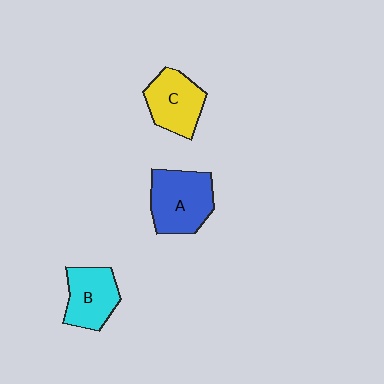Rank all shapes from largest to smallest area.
From largest to smallest: A (blue), C (yellow), B (cyan).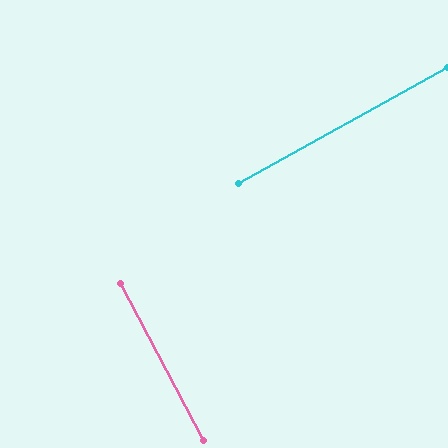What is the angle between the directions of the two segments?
Approximately 89 degrees.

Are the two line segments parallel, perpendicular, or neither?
Perpendicular — they meet at approximately 89°.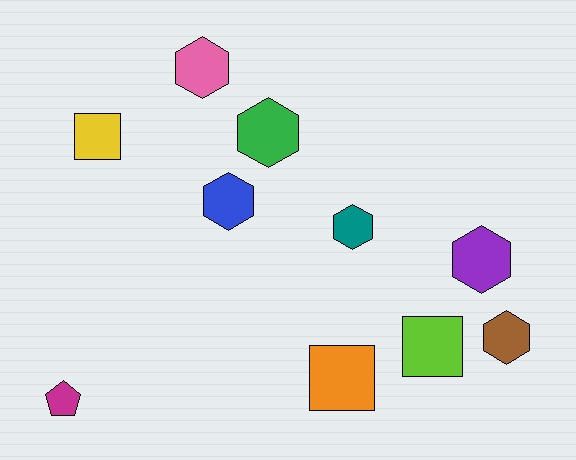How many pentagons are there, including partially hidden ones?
There is 1 pentagon.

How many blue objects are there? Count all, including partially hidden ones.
There is 1 blue object.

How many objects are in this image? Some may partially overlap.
There are 10 objects.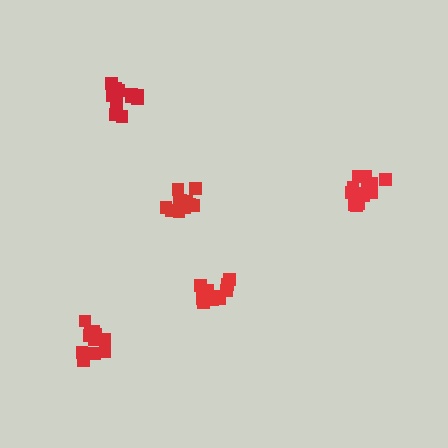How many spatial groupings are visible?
There are 5 spatial groupings.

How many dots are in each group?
Group 1: 13 dots, Group 2: 12 dots, Group 3: 12 dots, Group 4: 12 dots, Group 5: 11 dots (60 total).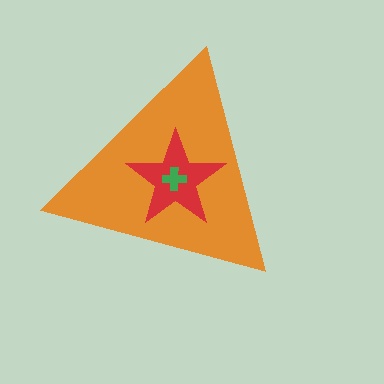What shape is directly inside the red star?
The green cross.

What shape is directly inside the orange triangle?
The red star.